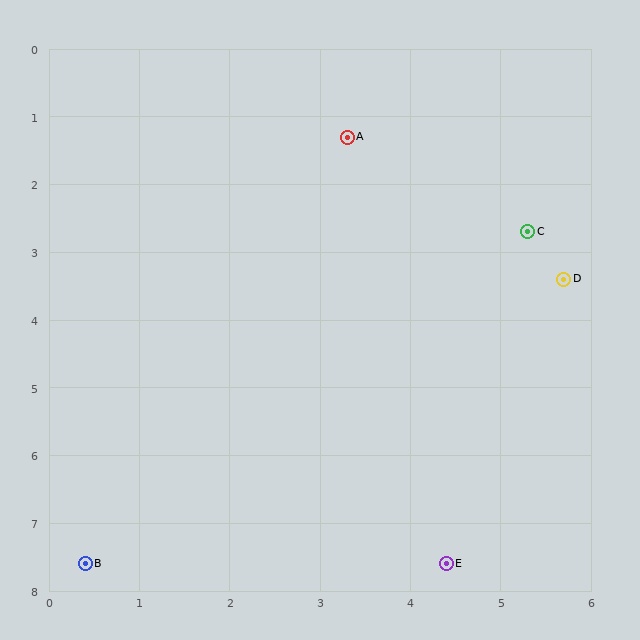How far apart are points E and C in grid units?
Points E and C are about 5.0 grid units apart.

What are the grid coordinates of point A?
Point A is at approximately (3.3, 1.3).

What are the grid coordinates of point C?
Point C is at approximately (5.3, 2.7).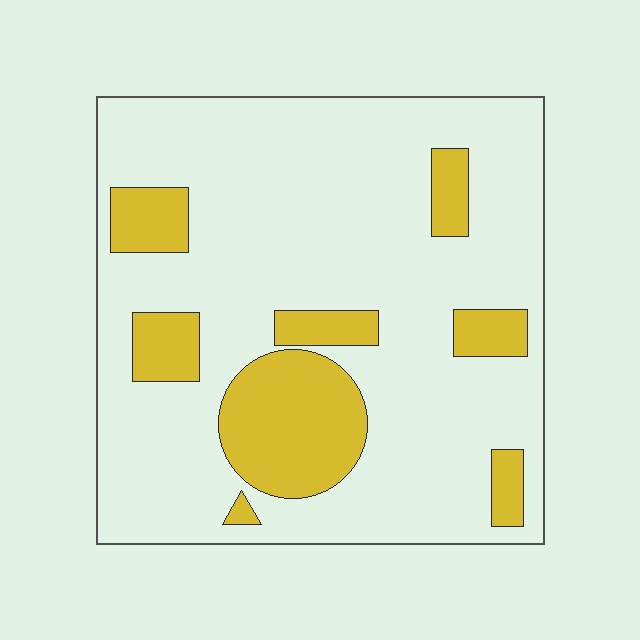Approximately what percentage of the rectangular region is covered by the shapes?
Approximately 20%.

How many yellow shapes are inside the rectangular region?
8.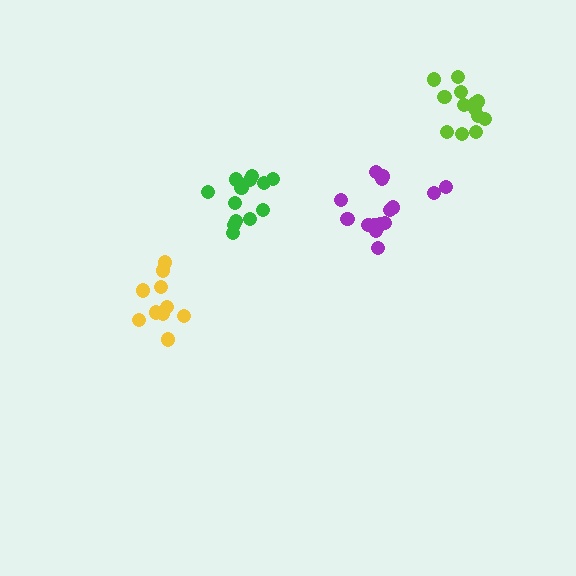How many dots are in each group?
Group 1: 15 dots, Group 2: 13 dots, Group 3: 13 dots, Group 4: 10 dots (51 total).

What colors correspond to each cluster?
The clusters are colored: purple, lime, green, yellow.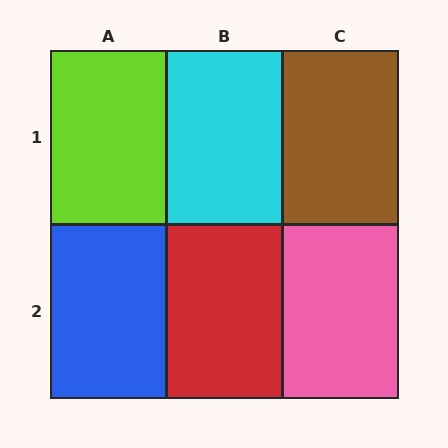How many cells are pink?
1 cell is pink.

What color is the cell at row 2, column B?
Red.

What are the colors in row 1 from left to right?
Lime, cyan, brown.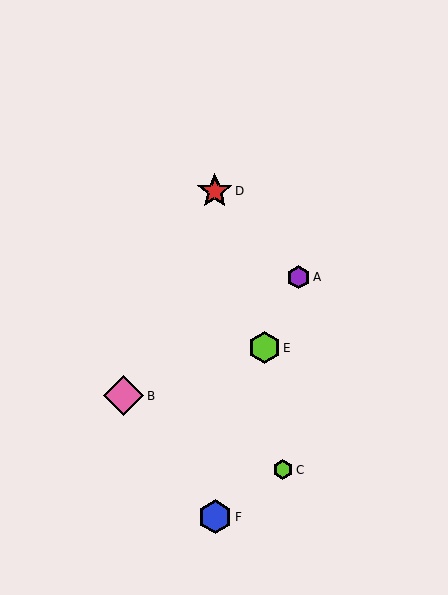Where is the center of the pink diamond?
The center of the pink diamond is at (124, 396).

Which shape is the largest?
The pink diamond (labeled B) is the largest.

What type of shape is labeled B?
Shape B is a pink diamond.